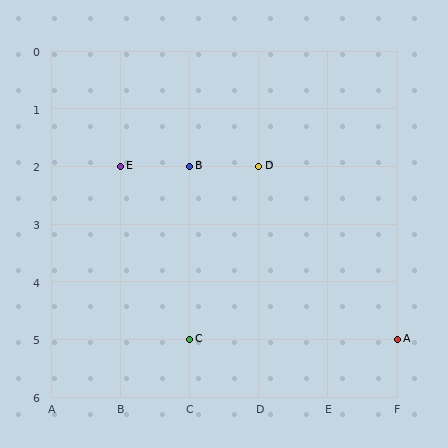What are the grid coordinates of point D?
Point D is at grid coordinates (D, 2).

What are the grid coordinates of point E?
Point E is at grid coordinates (B, 2).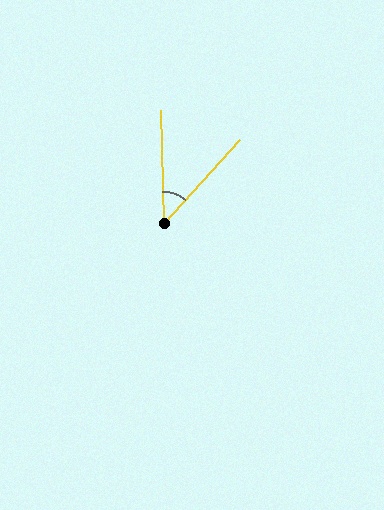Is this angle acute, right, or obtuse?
It is acute.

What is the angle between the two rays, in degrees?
Approximately 44 degrees.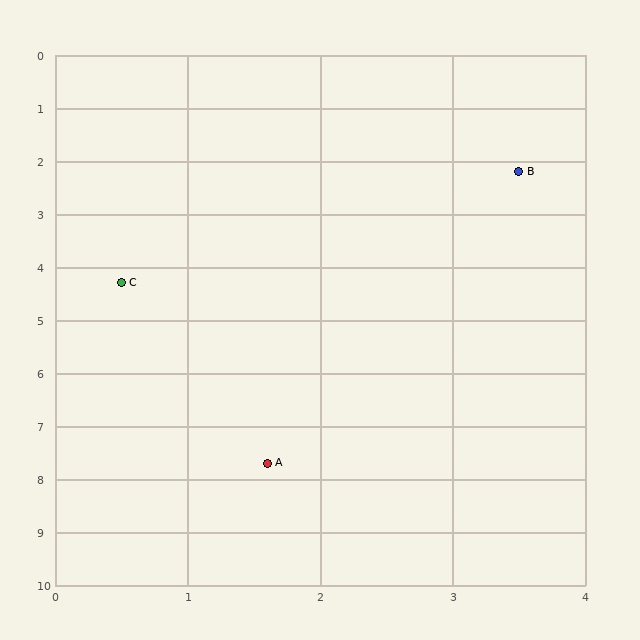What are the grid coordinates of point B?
Point B is at approximately (3.5, 2.2).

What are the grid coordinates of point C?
Point C is at approximately (0.5, 4.3).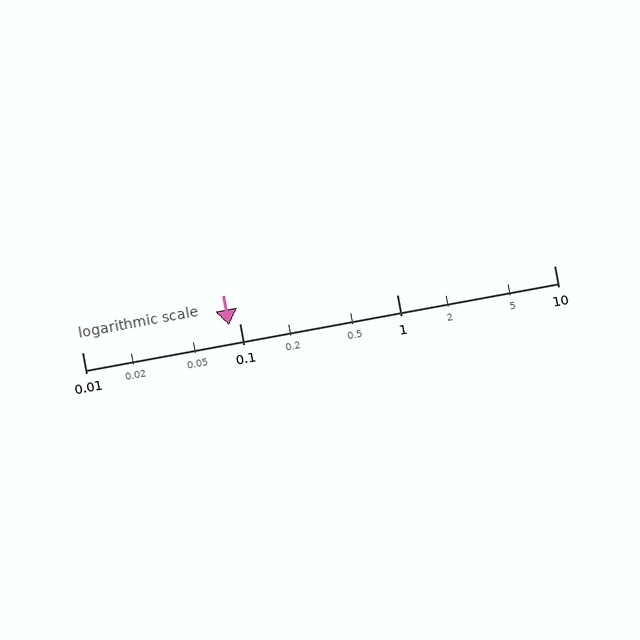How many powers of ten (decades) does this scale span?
The scale spans 3 decades, from 0.01 to 10.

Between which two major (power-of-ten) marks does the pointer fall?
The pointer is between 0.01 and 0.1.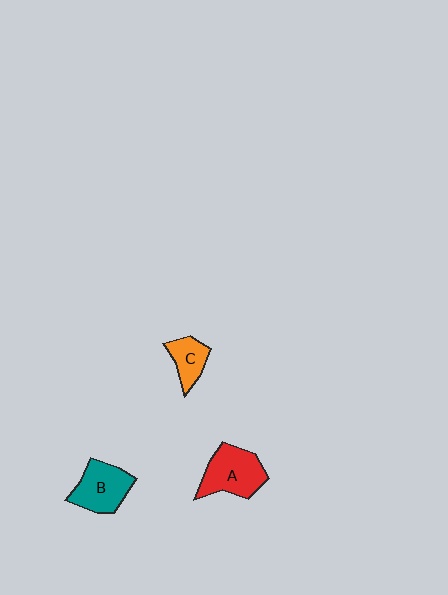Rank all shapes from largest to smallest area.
From largest to smallest: A (red), B (teal), C (orange).